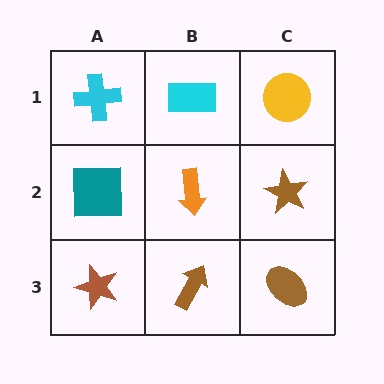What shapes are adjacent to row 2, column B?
A cyan rectangle (row 1, column B), a brown arrow (row 3, column B), a teal square (row 2, column A), a brown star (row 2, column C).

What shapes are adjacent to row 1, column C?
A brown star (row 2, column C), a cyan rectangle (row 1, column B).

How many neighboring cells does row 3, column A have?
2.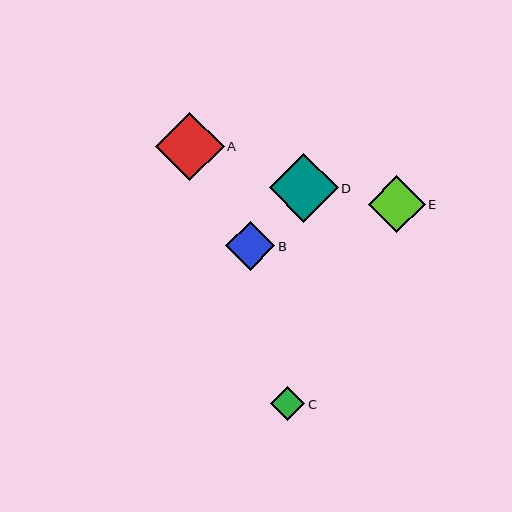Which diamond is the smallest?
Diamond C is the smallest with a size of approximately 34 pixels.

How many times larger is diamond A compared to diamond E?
Diamond A is approximately 1.2 times the size of diamond E.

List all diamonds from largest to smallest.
From largest to smallest: D, A, E, B, C.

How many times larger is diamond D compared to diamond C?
Diamond D is approximately 2.0 times the size of diamond C.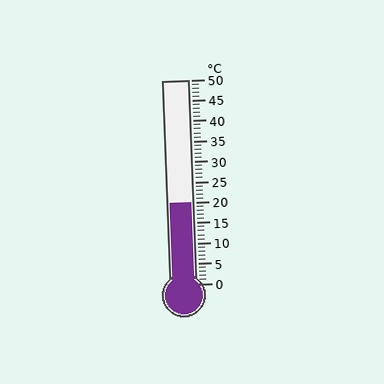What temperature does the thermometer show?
The thermometer shows approximately 20°C.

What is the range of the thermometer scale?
The thermometer scale ranges from 0°C to 50°C.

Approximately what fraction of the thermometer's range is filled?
The thermometer is filled to approximately 40% of its range.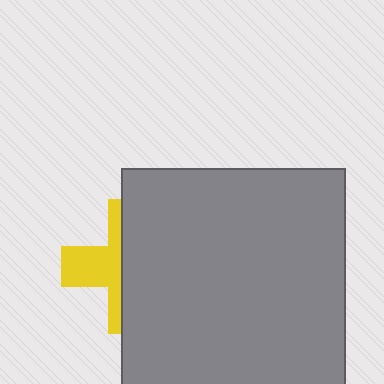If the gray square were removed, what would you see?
You would see the complete yellow cross.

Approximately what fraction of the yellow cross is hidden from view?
Roughly 60% of the yellow cross is hidden behind the gray square.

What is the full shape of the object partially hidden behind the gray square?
The partially hidden object is a yellow cross.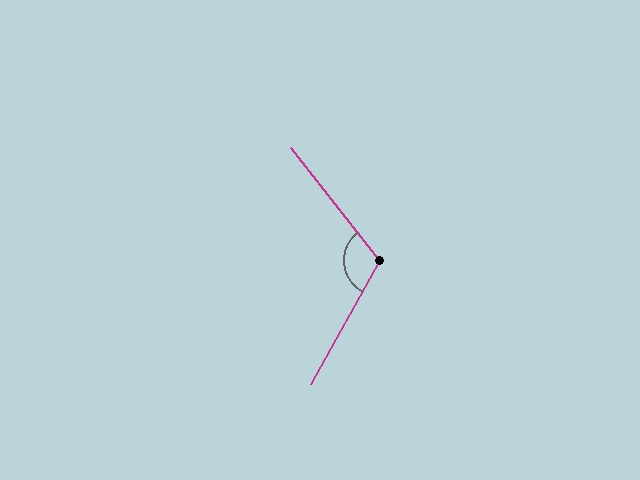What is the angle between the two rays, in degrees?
Approximately 113 degrees.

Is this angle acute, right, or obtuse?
It is obtuse.